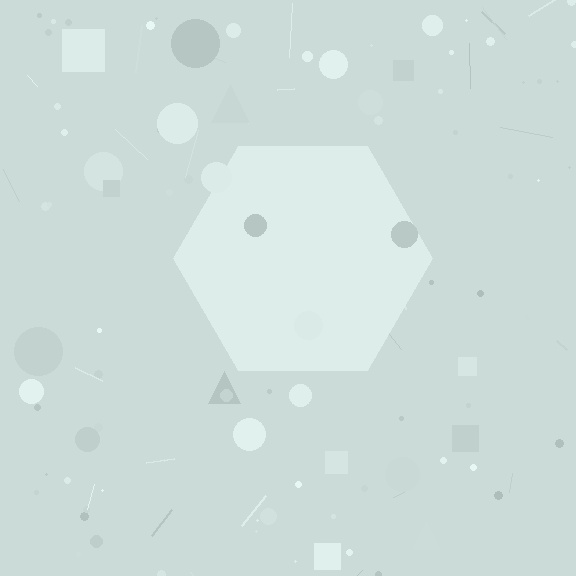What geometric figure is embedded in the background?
A hexagon is embedded in the background.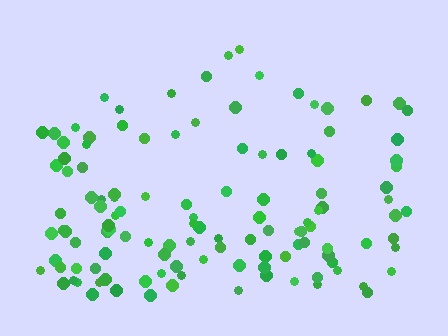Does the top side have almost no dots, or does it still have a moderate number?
Still a moderate number, just noticeably fewer than the bottom.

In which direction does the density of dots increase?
From top to bottom, with the bottom side densest.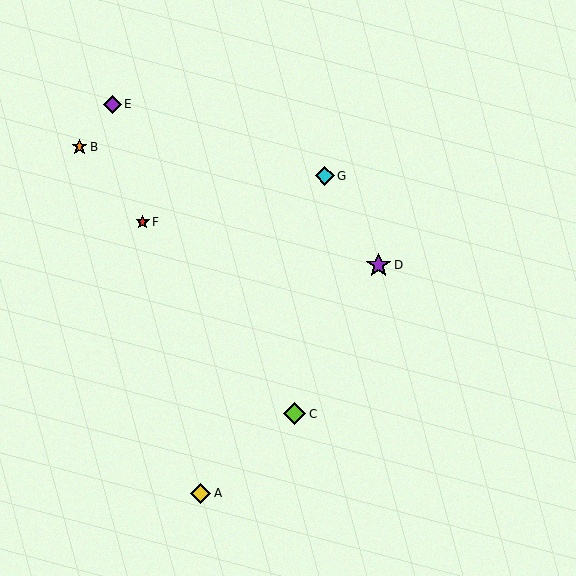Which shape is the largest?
The purple star (labeled D) is the largest.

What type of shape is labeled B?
Shape B is an orange star.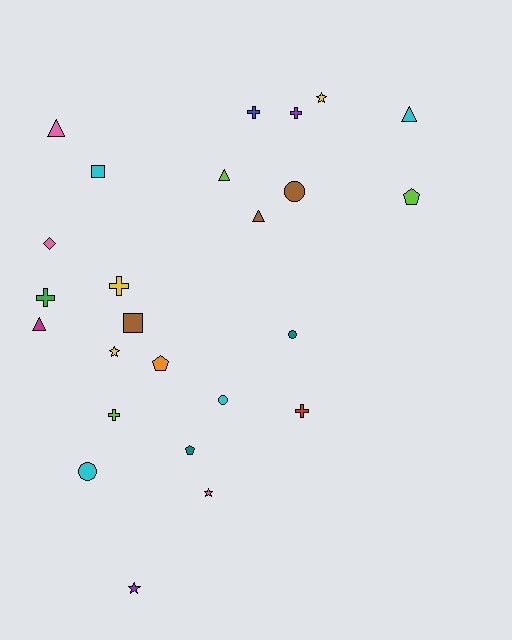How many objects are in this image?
There are 25 objects.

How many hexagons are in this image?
There are no hexagons.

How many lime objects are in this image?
There are 3 lime objects.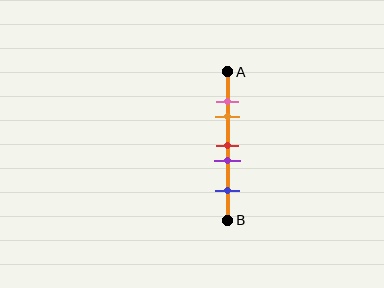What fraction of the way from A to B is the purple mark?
The purple mark is approximately 60% (0.6) of the way from A to B.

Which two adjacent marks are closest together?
The pink and orange marks are the closest adjacent pair.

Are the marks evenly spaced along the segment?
No, the marks are not evenly spaced.